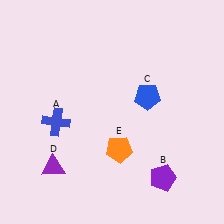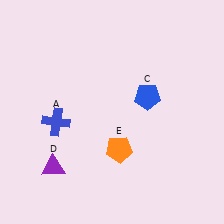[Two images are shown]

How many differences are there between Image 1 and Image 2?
There is 1 difference between the two images.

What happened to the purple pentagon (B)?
The purple pentagon (B) was removed in Image 2. It was in the bottom-right area of Image 1.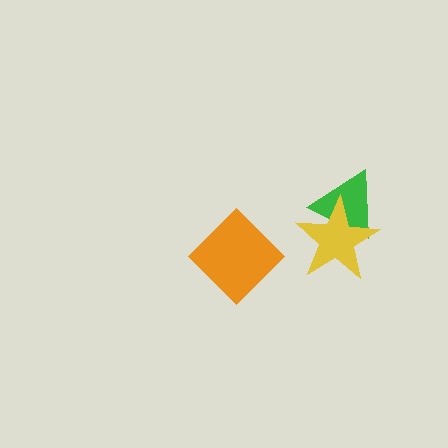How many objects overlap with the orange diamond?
0 objects overlap with the orange diamond.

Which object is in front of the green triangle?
The yellow star is in front of the green triangle.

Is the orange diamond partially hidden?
No, no other shape covers it.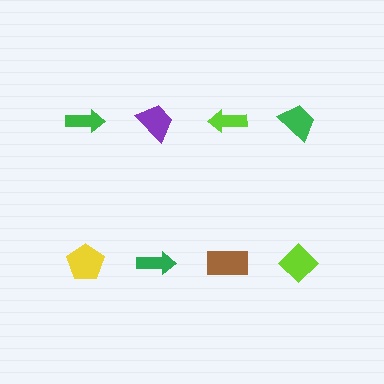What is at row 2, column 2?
A green arrow.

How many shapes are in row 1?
4 shapes.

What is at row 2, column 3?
A brown rectangle.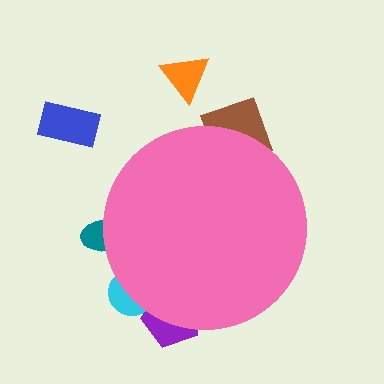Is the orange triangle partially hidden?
No, the orange triangle is fully visible.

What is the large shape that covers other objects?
A pink circle.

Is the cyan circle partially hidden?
Yes, the cyan circle is partially hidden behind the pink circle.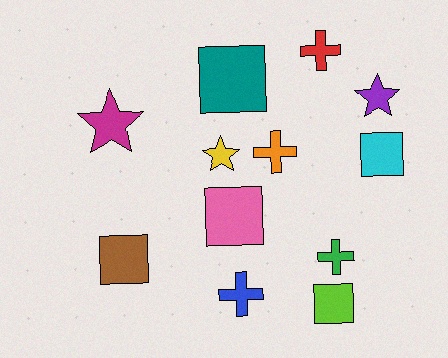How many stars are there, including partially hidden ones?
There are 3 stars.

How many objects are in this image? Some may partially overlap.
There are 12 objects.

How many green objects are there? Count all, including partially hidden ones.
There is 1 green object.